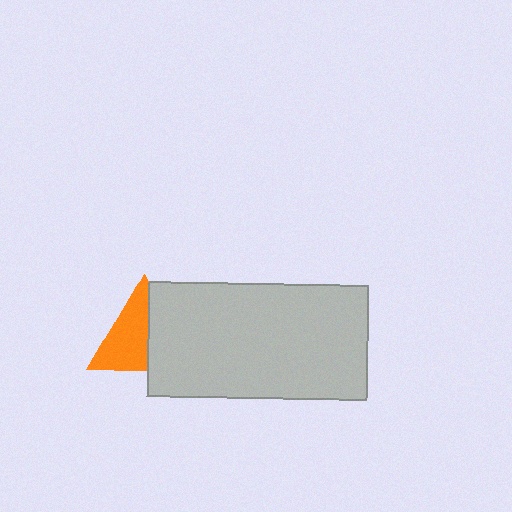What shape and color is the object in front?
The object in front is a light gray rectangle.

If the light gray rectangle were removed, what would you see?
You would see the complete orange triangle.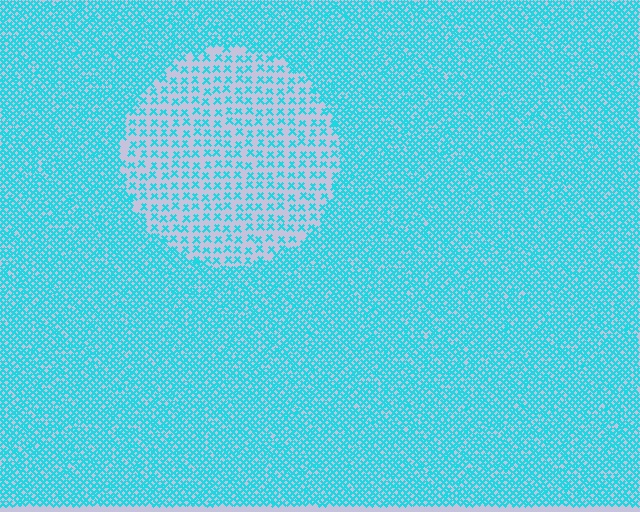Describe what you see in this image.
The image contains small cyan elements arranged at two different densities. A circle-shaped region is visible where the elements are less densely packed than the surrounding area.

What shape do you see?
I see a circle.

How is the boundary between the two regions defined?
The boundary is defined by a change in element density (approximately 2.5x ratio). All elements are the same color, size, and shape.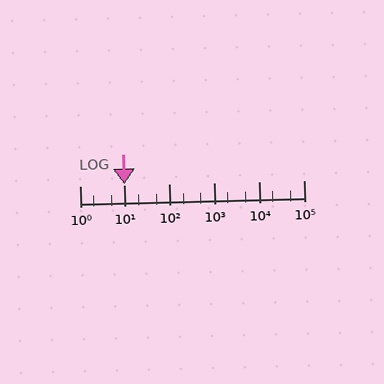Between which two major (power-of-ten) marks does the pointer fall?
The pointer is between 10 and 100.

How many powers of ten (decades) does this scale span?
The scale spans 5 decades, from 1 to 100000.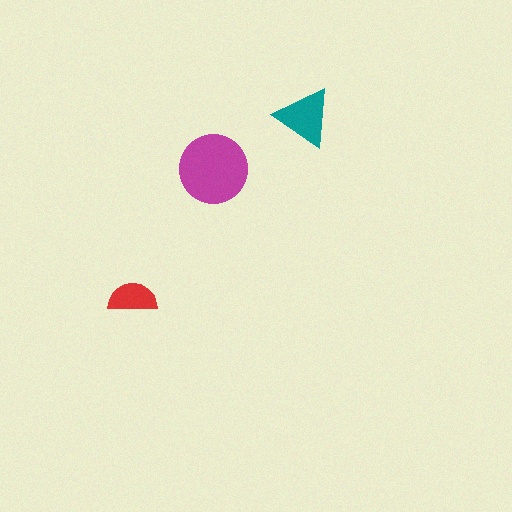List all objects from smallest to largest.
The red semicircle, the teal triangle, the magenta circle.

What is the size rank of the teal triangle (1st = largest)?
2nd.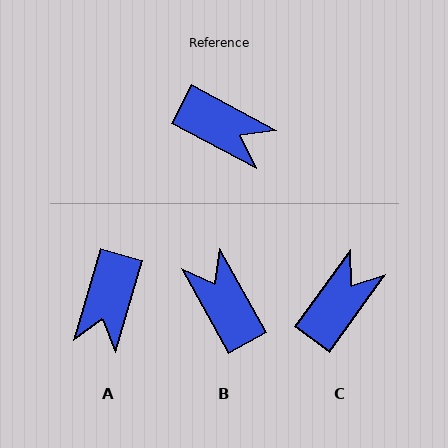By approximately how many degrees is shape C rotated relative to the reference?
Approximately 82 degrees counter-clockwise.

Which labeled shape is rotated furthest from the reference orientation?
B, about 147 degrees away.